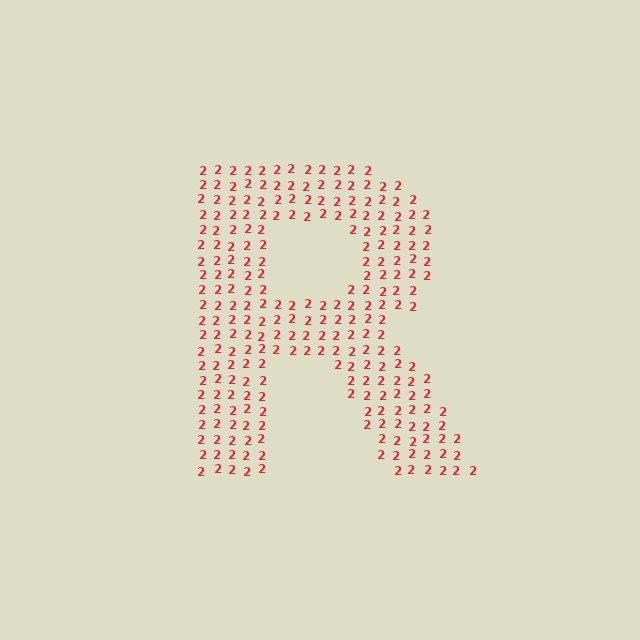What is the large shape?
The large shape is the letter R.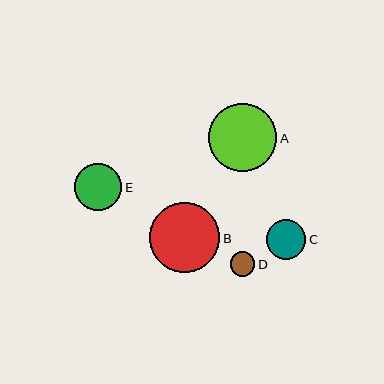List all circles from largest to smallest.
From largest to smallest: B, A, E, C, D.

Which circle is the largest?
Circle B is the largest with a size of approximately 70 pixels.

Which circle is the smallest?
Circle D is the smallest with a size of approximately 25 pixels.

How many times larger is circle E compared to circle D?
Circle E is approximately 1.9 times the size of circle D.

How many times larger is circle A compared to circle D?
Circle A is approximately 2.8 times the size of circle D.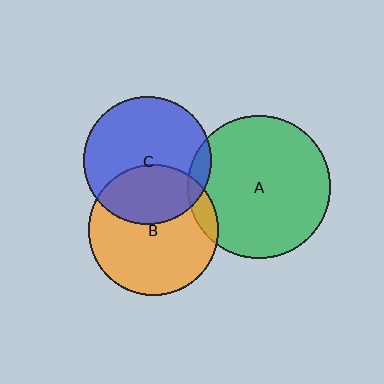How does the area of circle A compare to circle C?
Approximately 1.2 times.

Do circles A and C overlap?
Yes.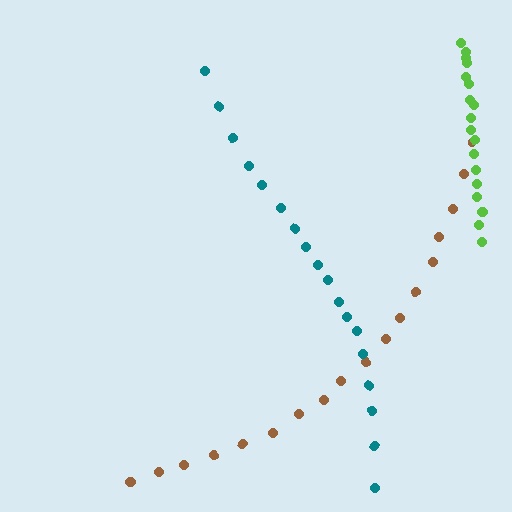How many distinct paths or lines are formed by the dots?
There are 3 distinct paths.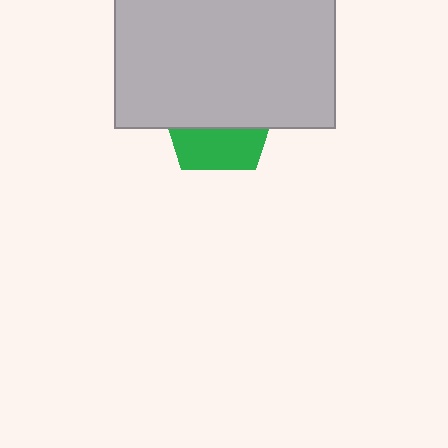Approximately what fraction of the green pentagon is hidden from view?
Roughly 63% of the green pentagon is hidden behind the light gray rectangle.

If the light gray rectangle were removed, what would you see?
You would see the complete green pentagon.